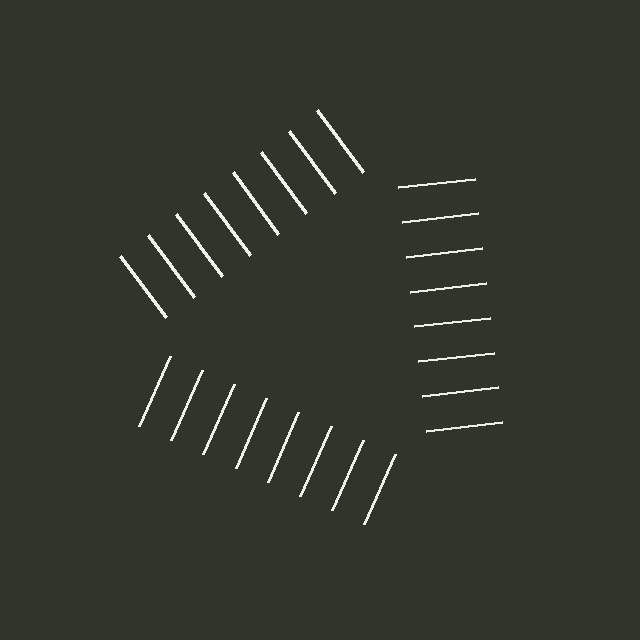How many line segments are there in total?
24 — 8 along each of the 3 edges.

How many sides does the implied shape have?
3 sides — the line-ends trace a triangle.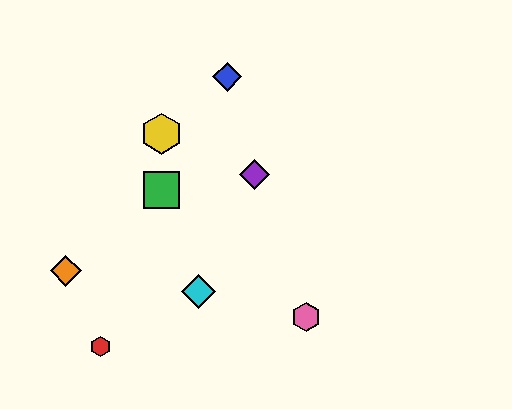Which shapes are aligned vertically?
The green square, the yellow hexagon are aligned vertically.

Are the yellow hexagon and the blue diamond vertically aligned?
No, the yellow hexagon is at x≈161 and the blue diamond is at x≈227.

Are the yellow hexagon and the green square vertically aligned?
Yes, both are at x≈161.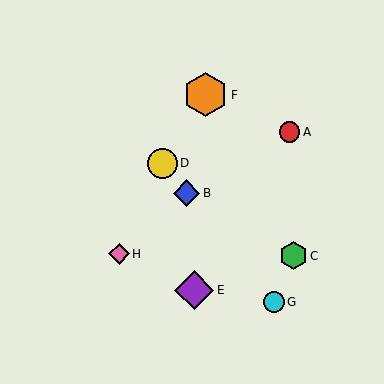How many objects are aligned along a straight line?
3 objects (B, D, G) are aligned along a straight line.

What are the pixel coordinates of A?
Object A is at (289, 132).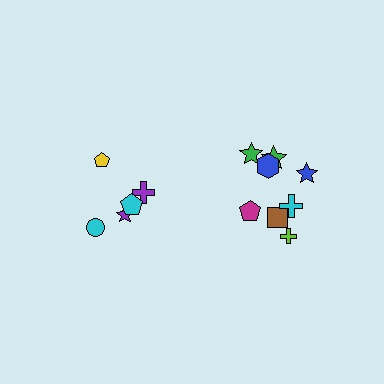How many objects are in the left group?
There are 5 objects.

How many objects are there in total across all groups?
There are 13 objects.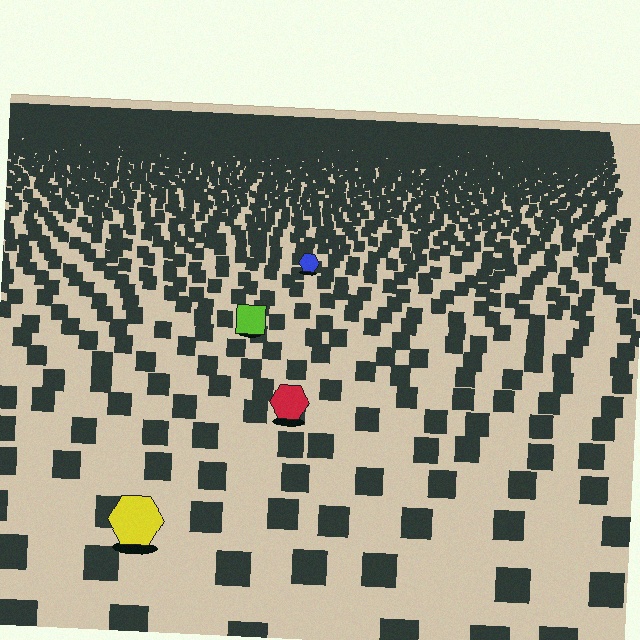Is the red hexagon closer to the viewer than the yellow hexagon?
No. The yellow hexagon is closer — you can tell from the texture gradient: the ground texture is coarser near it.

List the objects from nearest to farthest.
From nearest to farthest: the yellow hexagon, the red hexagon, the lime square, the blue hexagon.